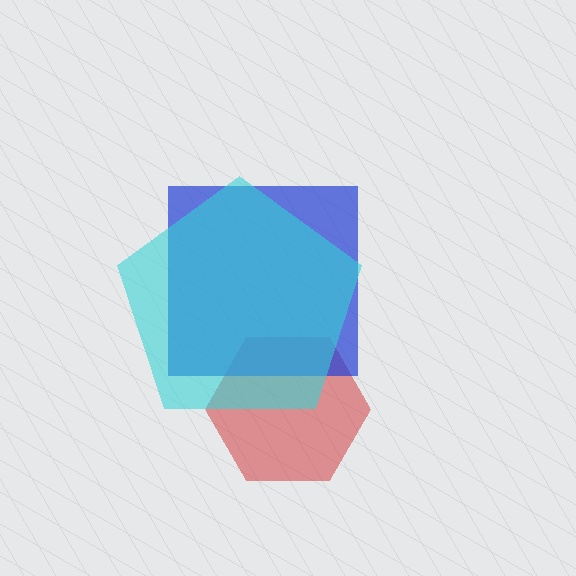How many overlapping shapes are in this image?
There are 3 overlapping shapes in the image.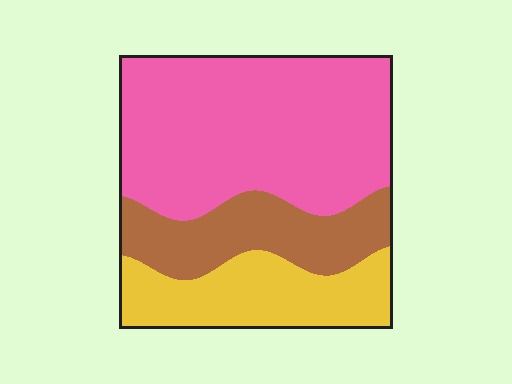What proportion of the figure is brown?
Brown takes up less than a quarter of the figure.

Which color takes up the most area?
Pink, at roughly 55%.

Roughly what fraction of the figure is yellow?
Yellow takes up between a sixth and a third of the figure.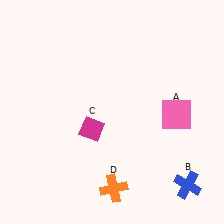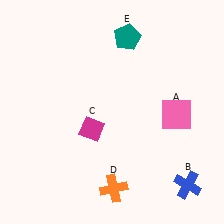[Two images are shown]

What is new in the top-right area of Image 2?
A teal pentagon (E) was added in the top-right area of Image 2.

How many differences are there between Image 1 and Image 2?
There is 1 difference between the two images.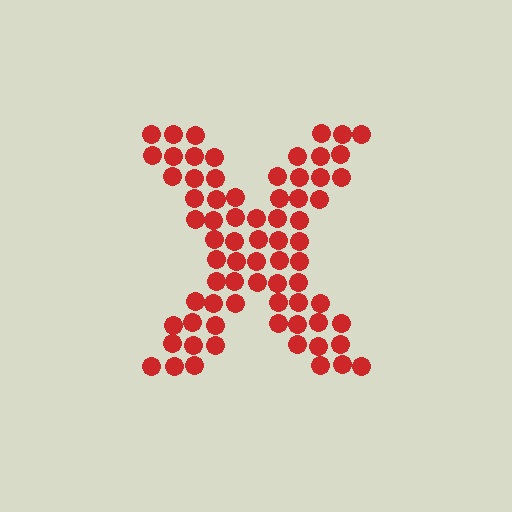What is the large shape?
The large shape is the letter X.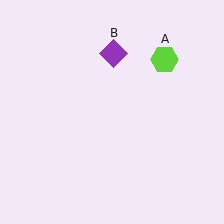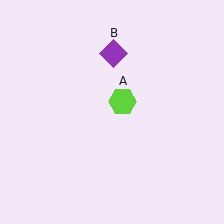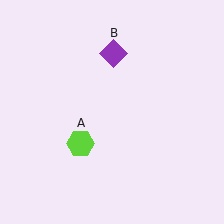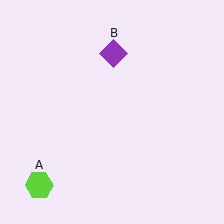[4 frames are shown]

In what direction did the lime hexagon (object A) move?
The lime hexagon (object A) moved down and to the left.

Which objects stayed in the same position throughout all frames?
Purple diamond (object B) remained stationary.